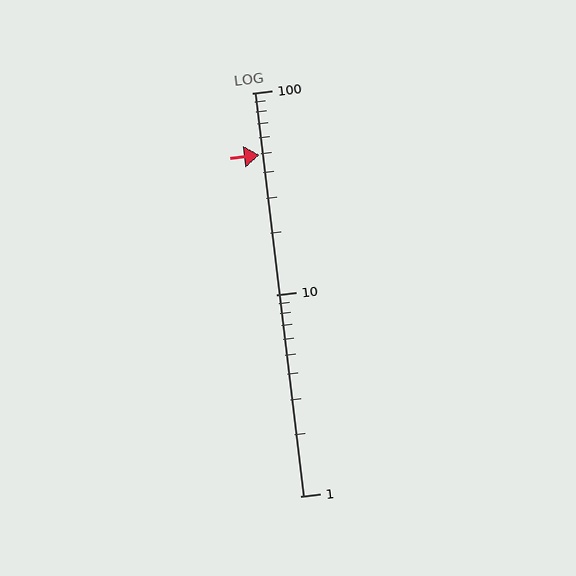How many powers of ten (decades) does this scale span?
The scale spans 2 decades, from 1 to 100.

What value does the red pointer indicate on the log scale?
The pointer indicates approximately 49.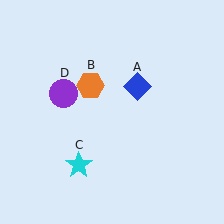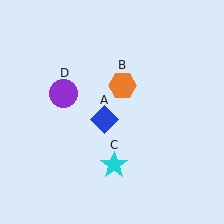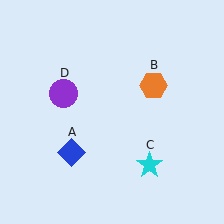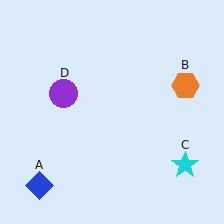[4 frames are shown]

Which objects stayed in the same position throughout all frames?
Purple circle (object D) remained stationary.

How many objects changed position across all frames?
3 objects changed position: blue diamond (object A), orange hexagon (object B), cyan star (object C).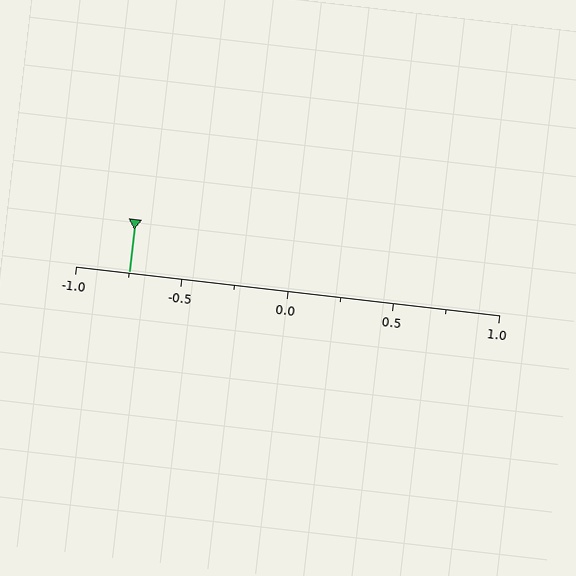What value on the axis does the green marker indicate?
The marker indicates approximately -0.75.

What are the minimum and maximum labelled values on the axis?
The axis runs from -1.0 to 1.0.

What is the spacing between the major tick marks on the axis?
The major ticks are spaced 0.5 apart.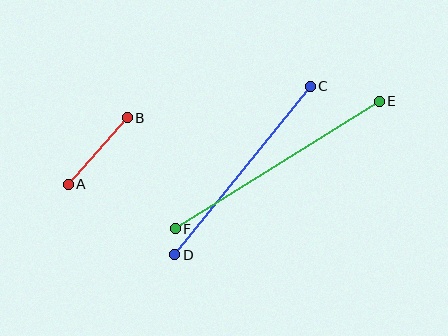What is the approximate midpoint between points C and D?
The midpoint is at approximately (243, 170) pixels.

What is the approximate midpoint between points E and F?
The midpoint is at approximately (277, 165) pixels.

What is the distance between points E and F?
The distance is approximately 240 pixels.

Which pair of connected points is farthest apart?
Points E and F are farthest apart.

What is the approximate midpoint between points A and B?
The midpoint is at approximately (98, 151) pixels.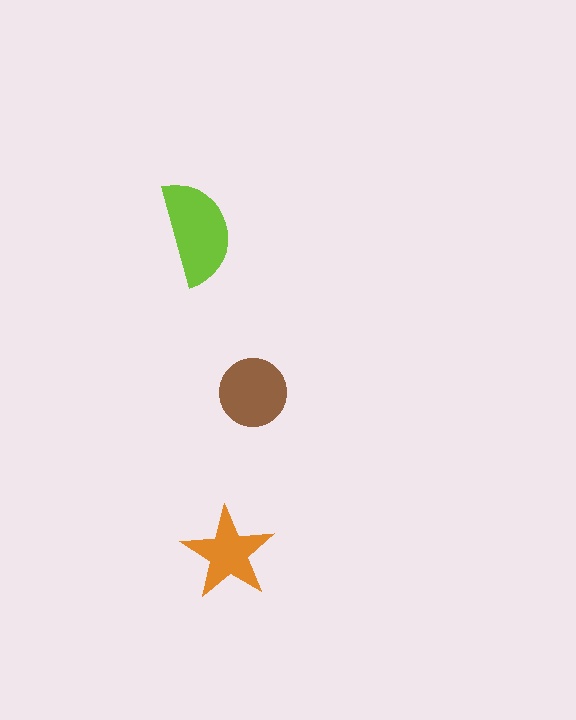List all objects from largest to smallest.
The lime semicircle, the brown circle, the orange star.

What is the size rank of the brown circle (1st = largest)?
2nd.